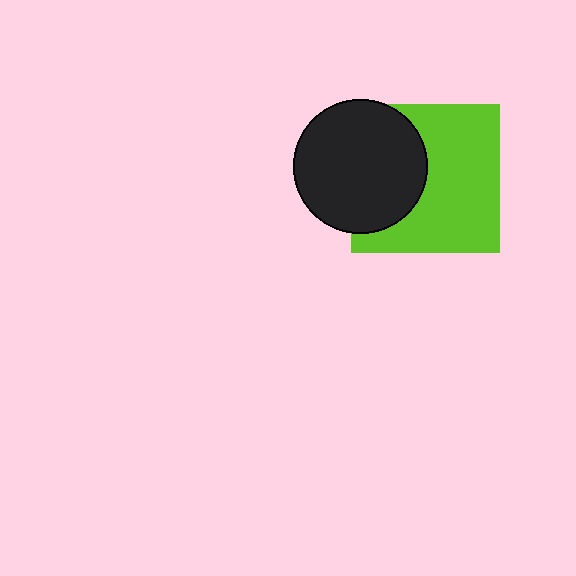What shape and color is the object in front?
The object in front is a black circle.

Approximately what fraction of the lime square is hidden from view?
Roughly 37% of the lime square is hidden behind the black circle.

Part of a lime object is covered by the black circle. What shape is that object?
It is a square.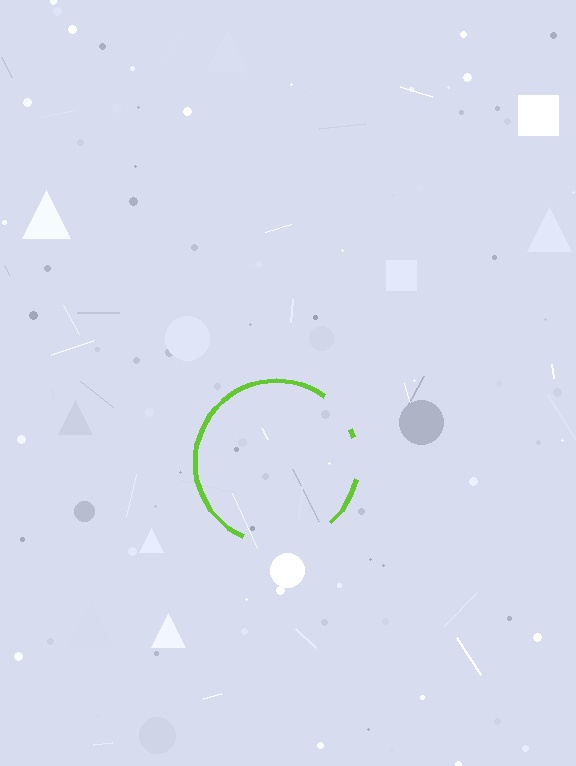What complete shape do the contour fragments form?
The contour fragments form a circle.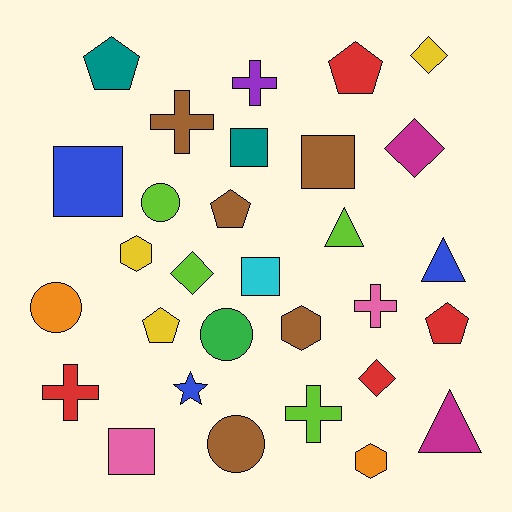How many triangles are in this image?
There are 3 triangles.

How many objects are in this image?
There are 30 objects.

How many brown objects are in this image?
There are 5 brown objects.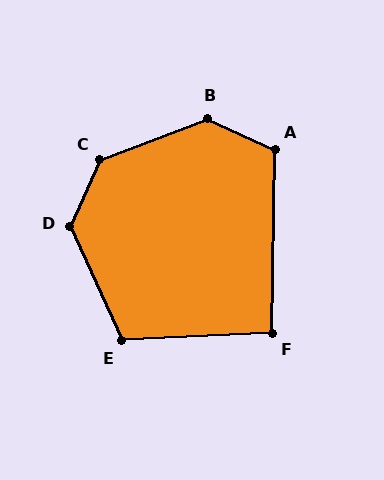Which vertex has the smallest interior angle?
F, at approximately 94 degrees.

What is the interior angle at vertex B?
Approximately 134 degrees (obtuse).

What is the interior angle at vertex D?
Approximately 132 degrees (obtuse).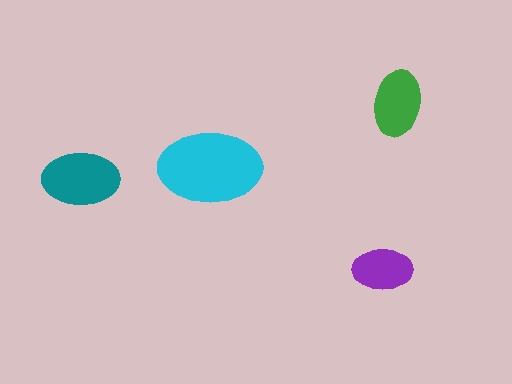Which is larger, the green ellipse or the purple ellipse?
The green one.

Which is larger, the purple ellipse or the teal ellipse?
The teal one.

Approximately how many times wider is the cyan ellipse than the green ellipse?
About 1.5 times wider.